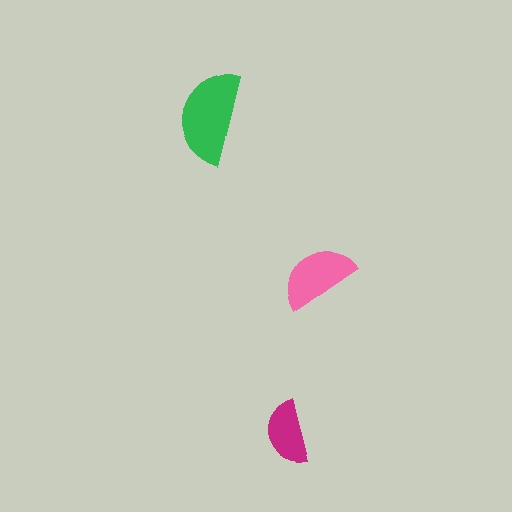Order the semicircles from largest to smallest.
the green one, the pink one, the magenta one.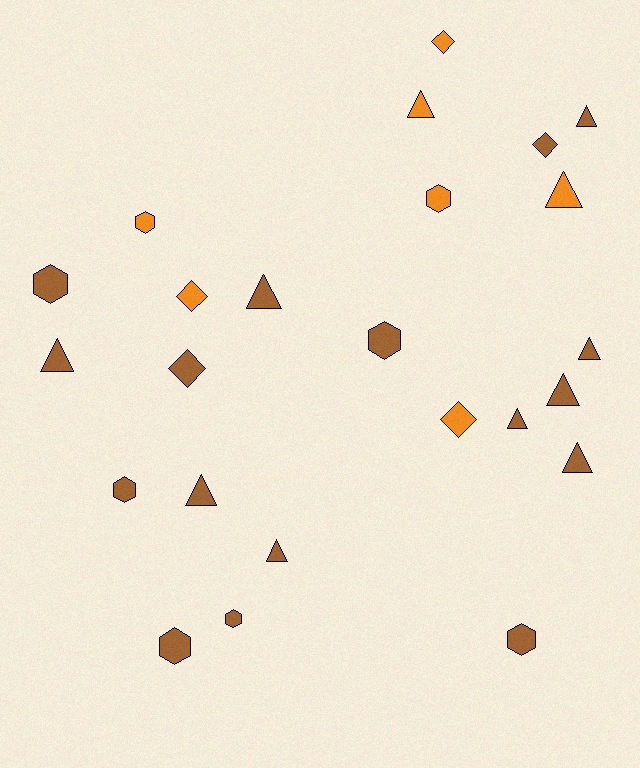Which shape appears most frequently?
Triangle, with 11 objects.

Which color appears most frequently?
Brown, with 17 objects.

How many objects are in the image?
There are 24 objects.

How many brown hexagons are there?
There are 6 brown hexagons.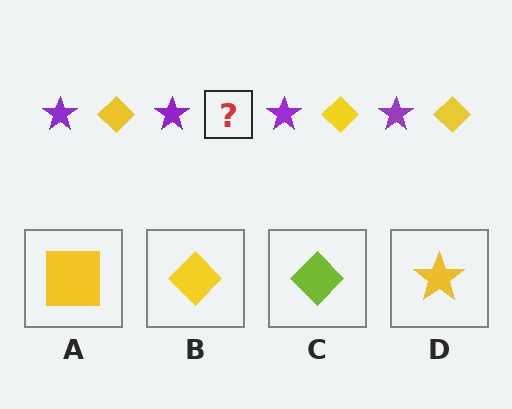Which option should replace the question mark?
Option B.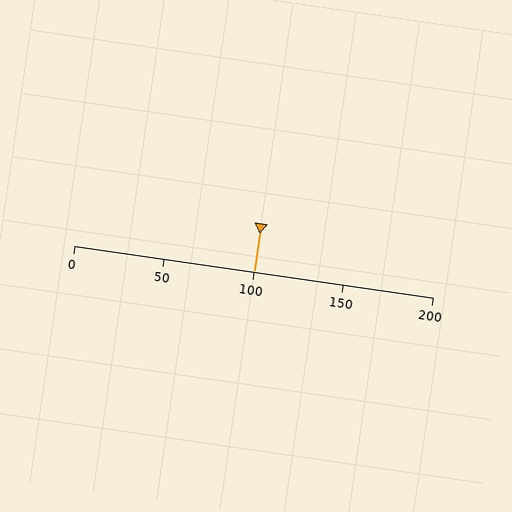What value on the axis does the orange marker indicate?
The marker indicates approximately 100.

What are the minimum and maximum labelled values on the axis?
The axis runs from 0 to 200.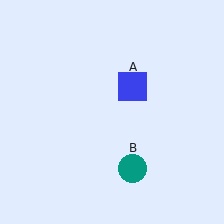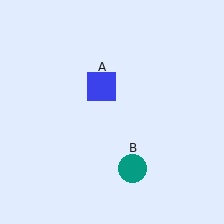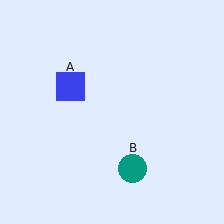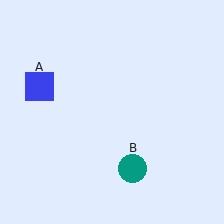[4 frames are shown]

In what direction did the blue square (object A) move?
The blue square (object A) moved left.